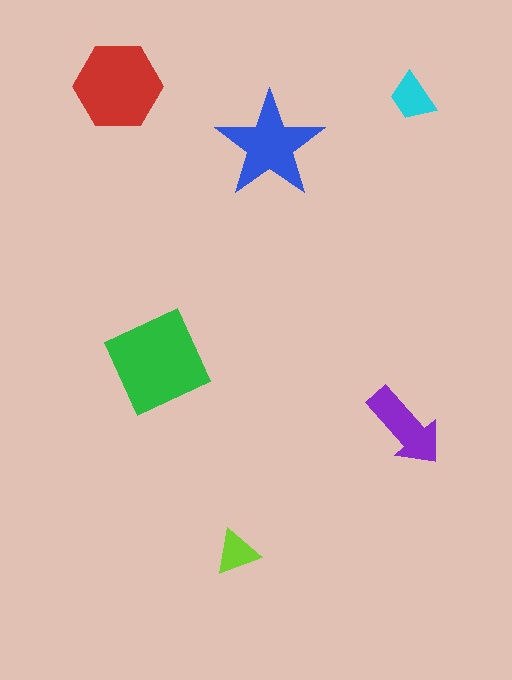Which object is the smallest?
The lime triangle.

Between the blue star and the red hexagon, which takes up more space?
The red hexagon.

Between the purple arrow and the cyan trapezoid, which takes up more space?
The purple arrow.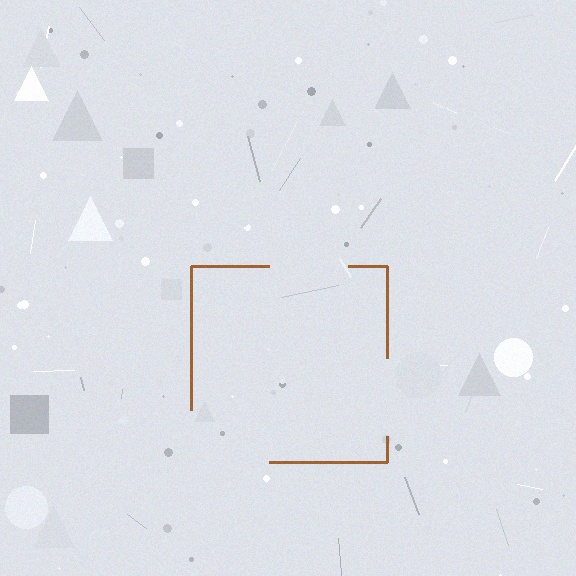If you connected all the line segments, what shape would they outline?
They would outline a square.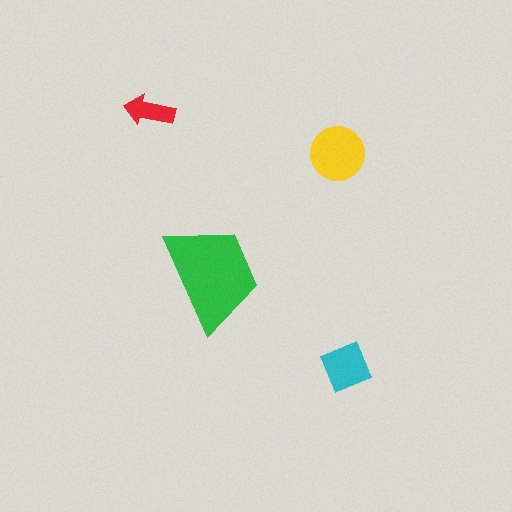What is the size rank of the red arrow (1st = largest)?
4th.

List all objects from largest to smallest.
The green trapezoid, the yellow circle, the cyan square, the red arrow.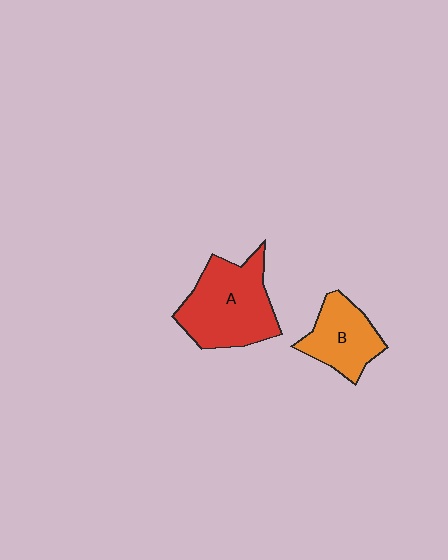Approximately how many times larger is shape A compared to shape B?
Approximately 1.6 times.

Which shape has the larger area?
Shape A (red).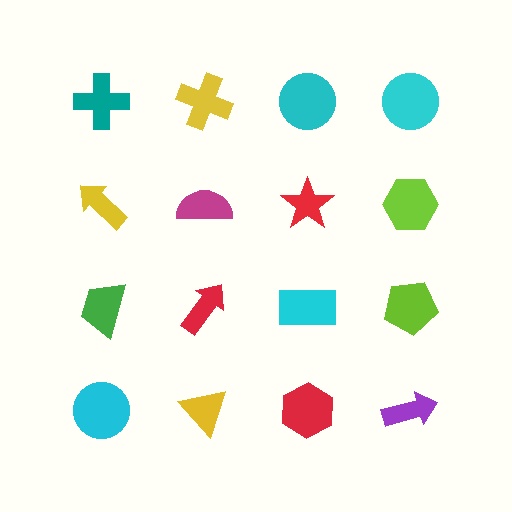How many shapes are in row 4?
4 shapes.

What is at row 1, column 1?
A teal cross.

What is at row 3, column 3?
A cyan rectangle.